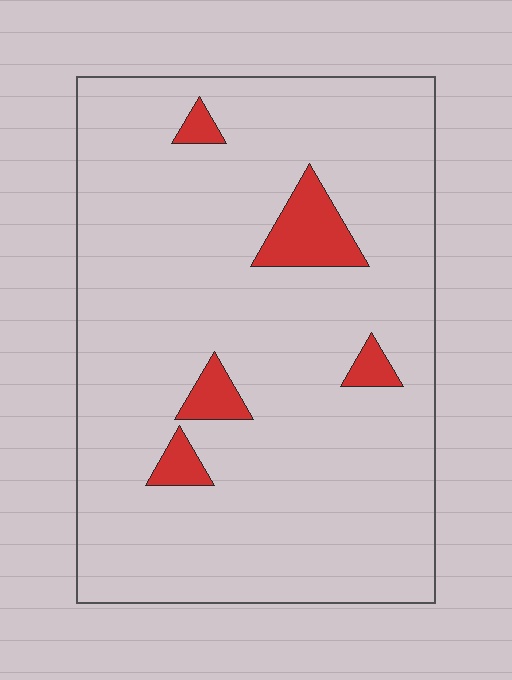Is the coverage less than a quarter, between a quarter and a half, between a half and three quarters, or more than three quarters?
Less than a quarter.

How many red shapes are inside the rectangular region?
5.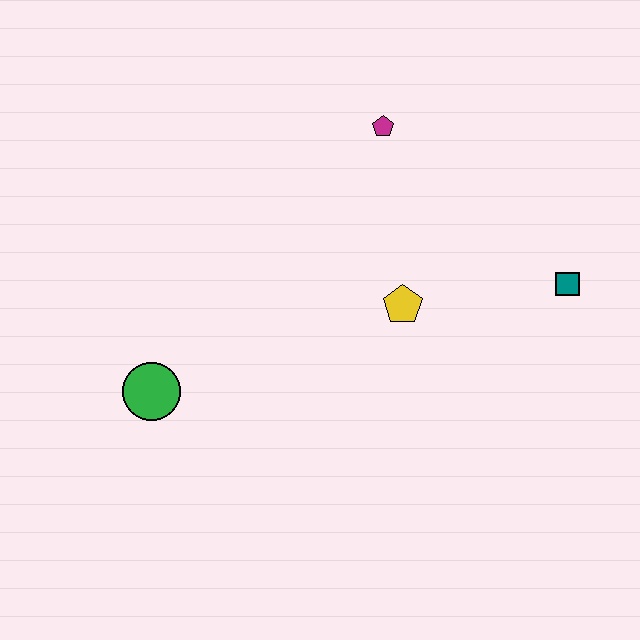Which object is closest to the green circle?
The yellow pentagon is closest to the green circle.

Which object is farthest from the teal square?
The green circle is farthest from the teal square.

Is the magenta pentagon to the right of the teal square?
No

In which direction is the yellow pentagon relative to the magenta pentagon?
The yellow pentagon is below the magenta pentagon.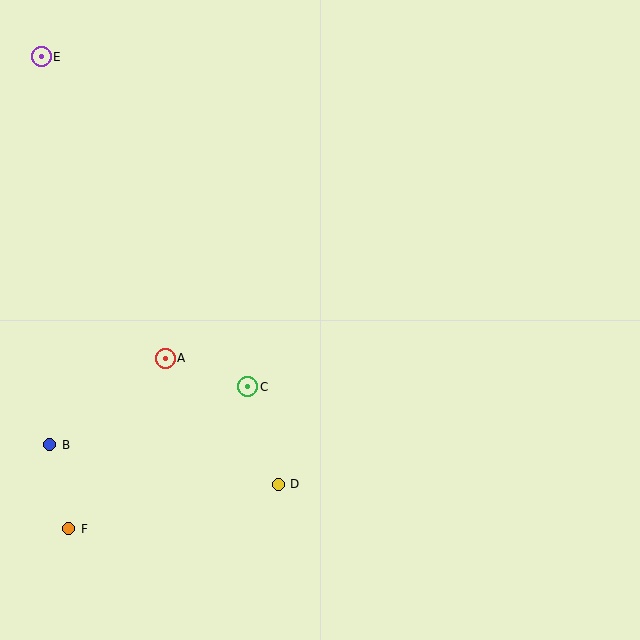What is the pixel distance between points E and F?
The distance between E and F is 473 pixels.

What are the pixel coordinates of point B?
Point B is at (50, 445).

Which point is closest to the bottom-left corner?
Point F is closest to the bottom-left corner.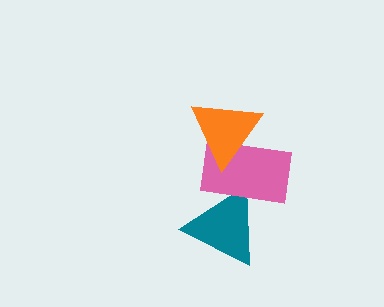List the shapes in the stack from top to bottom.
From top to bottom: the orange triangle, the pink rectangle, the teal triangle.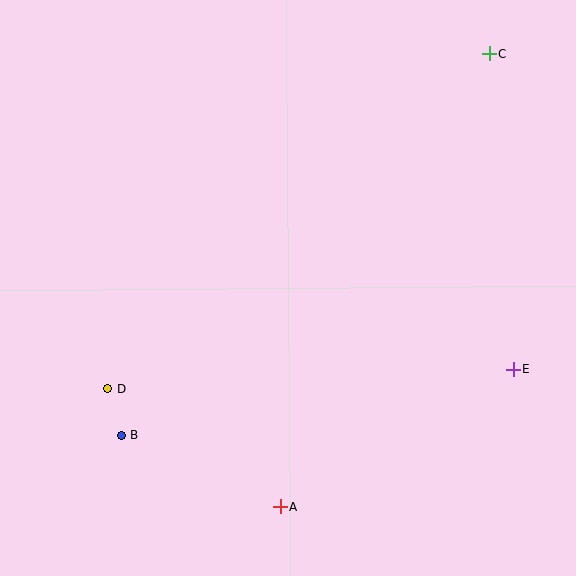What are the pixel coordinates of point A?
Point A is at (280, 507).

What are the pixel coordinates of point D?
Point D is at (108, 389).